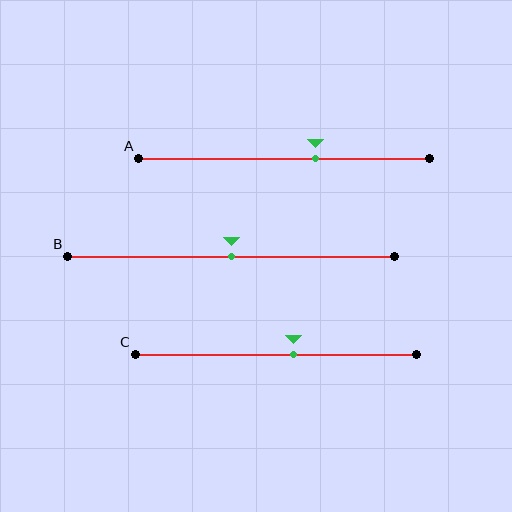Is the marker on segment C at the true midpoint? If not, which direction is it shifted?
No, the marker on segment C is shifted to the right by about 6% of the segment length.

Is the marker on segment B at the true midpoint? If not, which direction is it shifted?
Yes, the marker on segment B is at the true midpoint.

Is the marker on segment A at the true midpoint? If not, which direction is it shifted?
No, the marker on segment A is shifted to the right by about 11% of the segment length.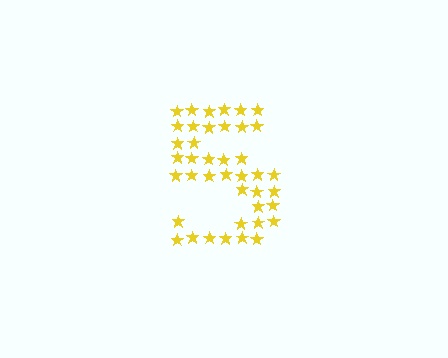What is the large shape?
The large shape is the digit 5.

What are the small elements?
The small elements are stars.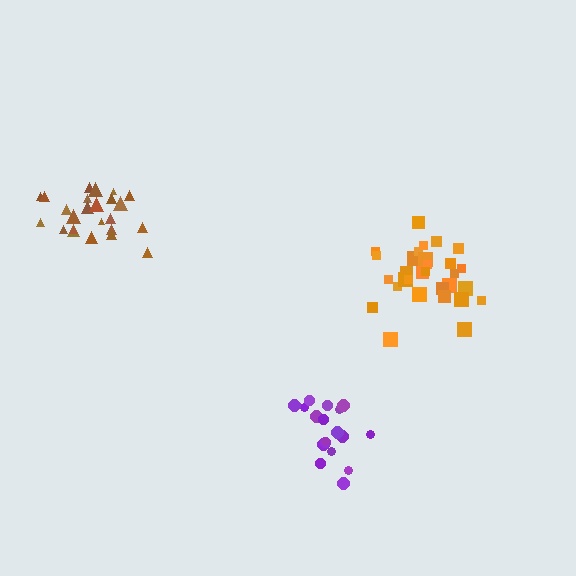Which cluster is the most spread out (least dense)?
Purple.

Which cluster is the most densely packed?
Brown.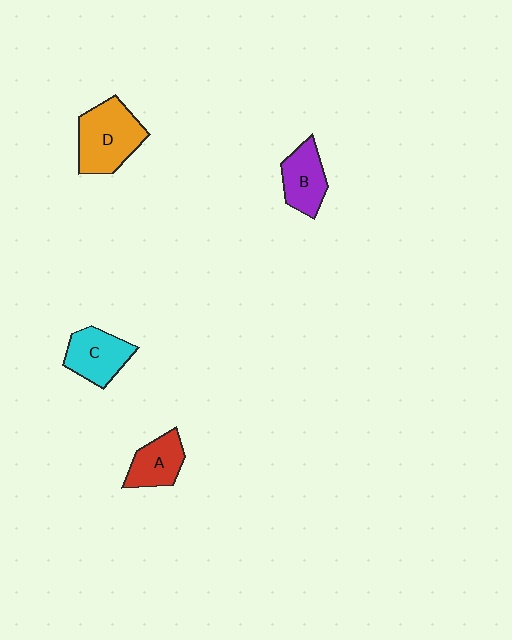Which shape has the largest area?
Shape D (orange).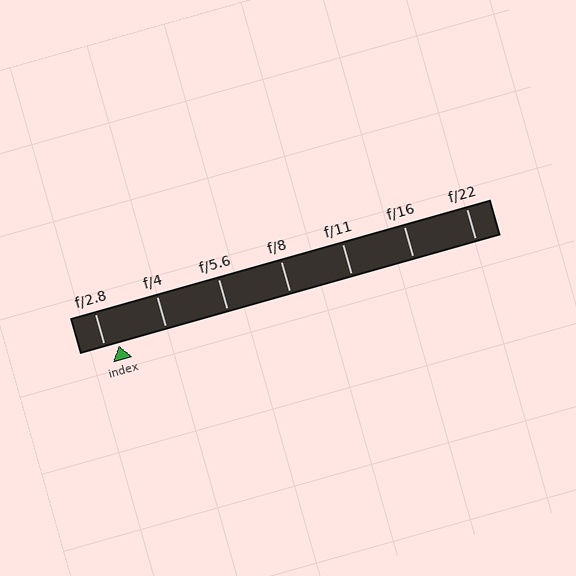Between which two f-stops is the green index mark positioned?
The index mark is between f/2.8 and f/4.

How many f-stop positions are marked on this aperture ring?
There are 7 f-stop positions marked.